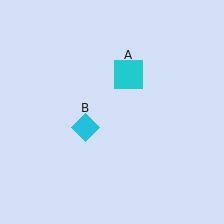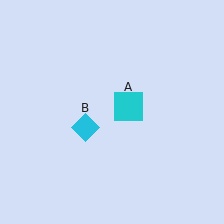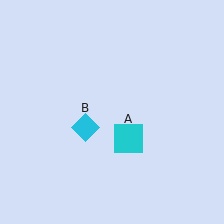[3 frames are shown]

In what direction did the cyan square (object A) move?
The cyan square (object A) moved down.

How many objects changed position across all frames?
1 object changed position: cyan square (object A).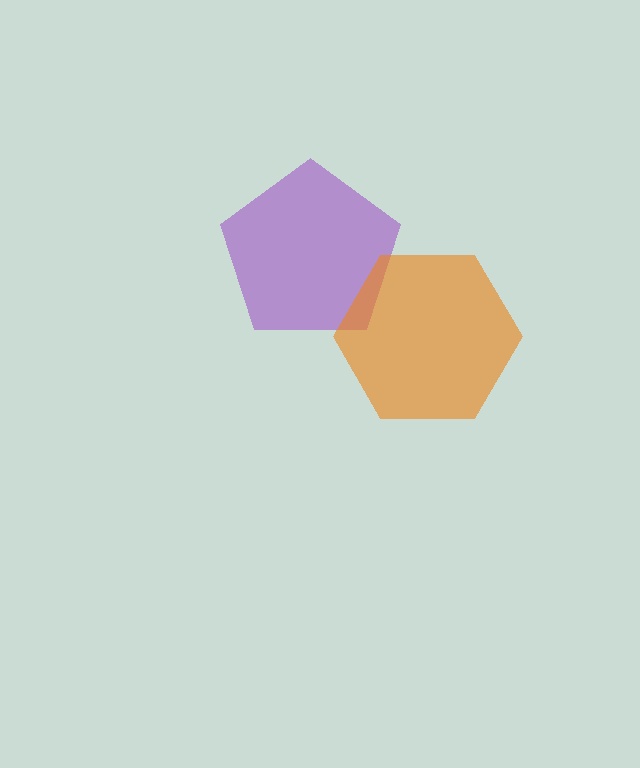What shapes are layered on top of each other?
The layered shapes are: a purple pentagon, an orange hexagon.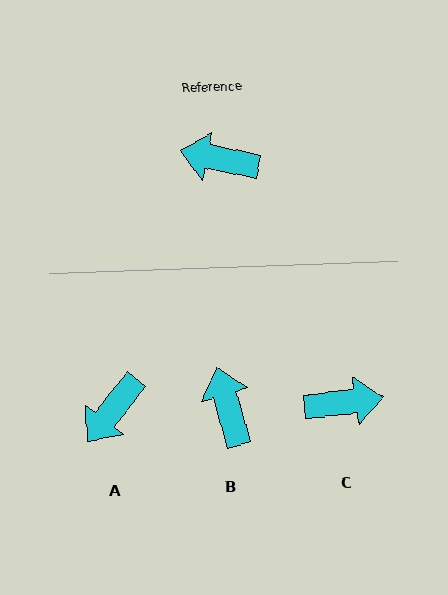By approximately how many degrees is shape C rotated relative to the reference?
Approximately 161 degrees clockwise.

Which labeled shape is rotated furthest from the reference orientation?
C, about 161 degrees away.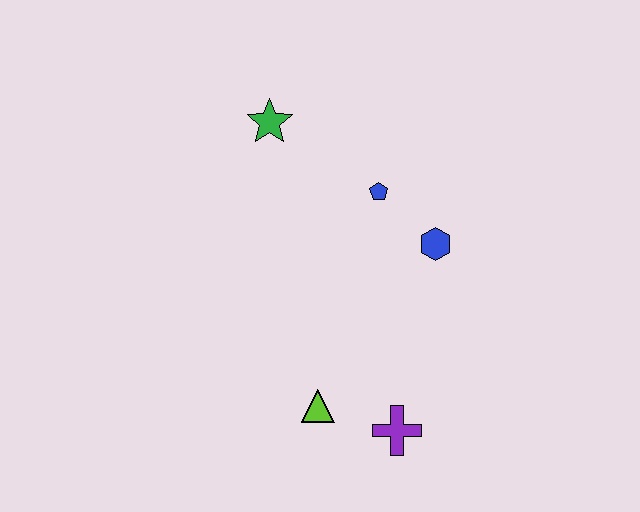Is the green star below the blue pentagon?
No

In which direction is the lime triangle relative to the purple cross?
The lime triangle is to the left of the purple cross.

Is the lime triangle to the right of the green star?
Yes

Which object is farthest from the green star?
The purple cross is farthest from the green star.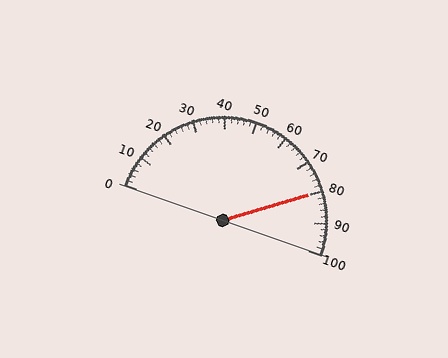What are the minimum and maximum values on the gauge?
The gauge ranges from 0 to 100.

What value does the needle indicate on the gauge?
The needle indicates approximately 80.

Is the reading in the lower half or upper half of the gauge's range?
The reading is in the upper half of the range (0 to 100).